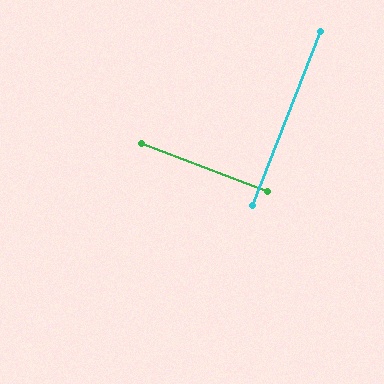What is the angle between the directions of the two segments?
Approximately 90 degrees.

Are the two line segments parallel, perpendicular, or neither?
Perpendicular — they meet at approximately 90°.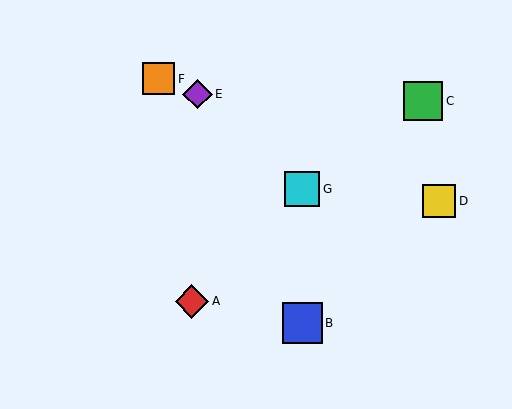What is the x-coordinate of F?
Object F is at x≈159.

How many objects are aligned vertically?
2 objects (B, G) are aligned vertically.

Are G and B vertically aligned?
Yes, both are at x≈302.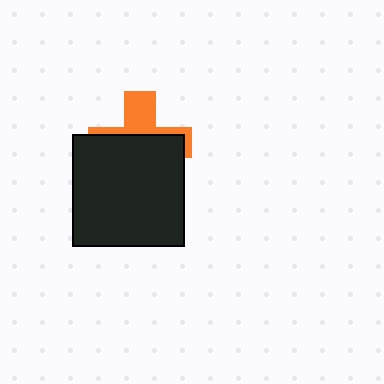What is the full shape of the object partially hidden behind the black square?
The partially hidden object is an orange cross.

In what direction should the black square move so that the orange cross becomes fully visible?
The black square should move down. That is the shortest direction to clear the overlap and leave the orange cross fully visible.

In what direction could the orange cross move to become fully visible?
The orange cross could move up. That would shift it out from behind the black square entirely.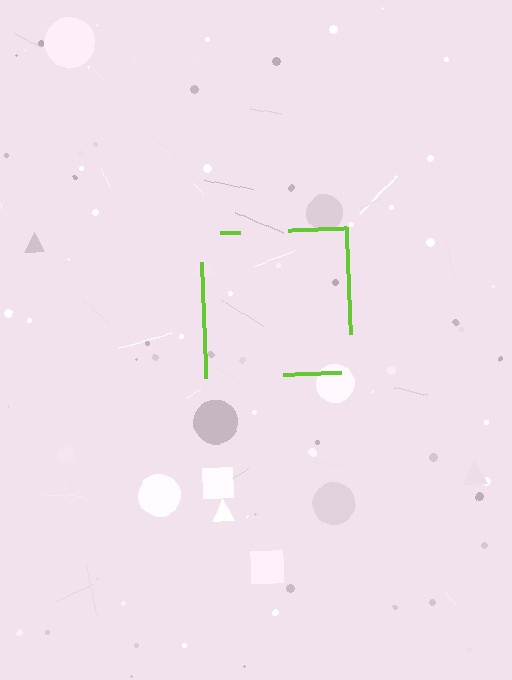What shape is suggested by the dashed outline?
The dashed outline suggests a square.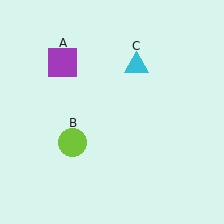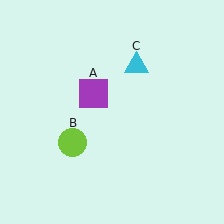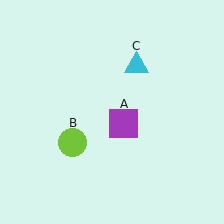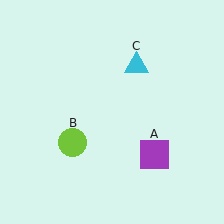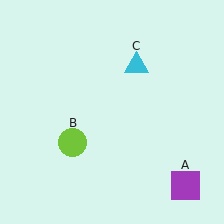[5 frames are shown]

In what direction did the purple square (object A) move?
The purple square (object A) moved down and to the right.